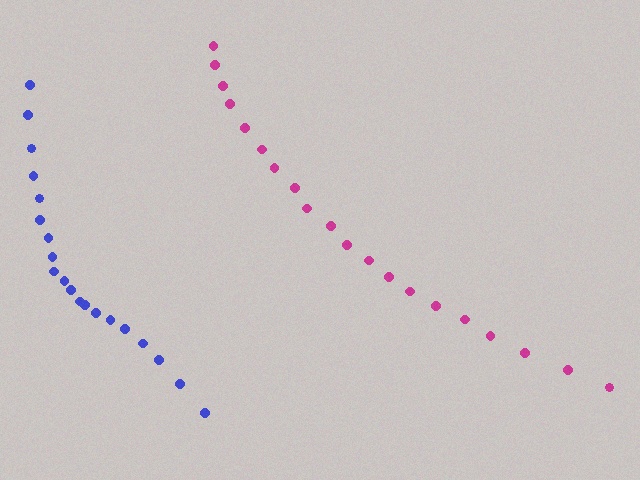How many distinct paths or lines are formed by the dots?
There are 2 distinct paths.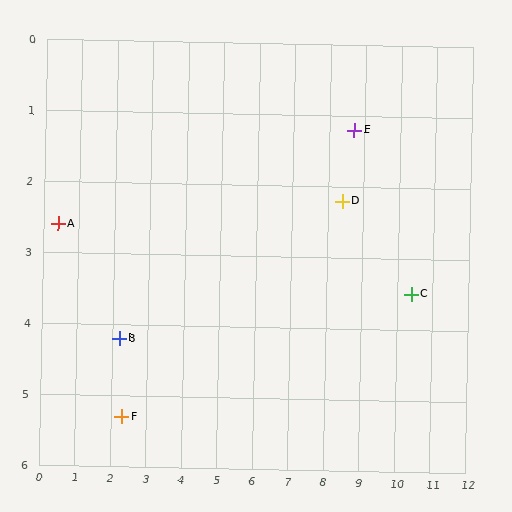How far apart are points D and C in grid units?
Points D and C are about 2.4 grid units apart.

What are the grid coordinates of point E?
Point E is at approximately (8.7, 1.2).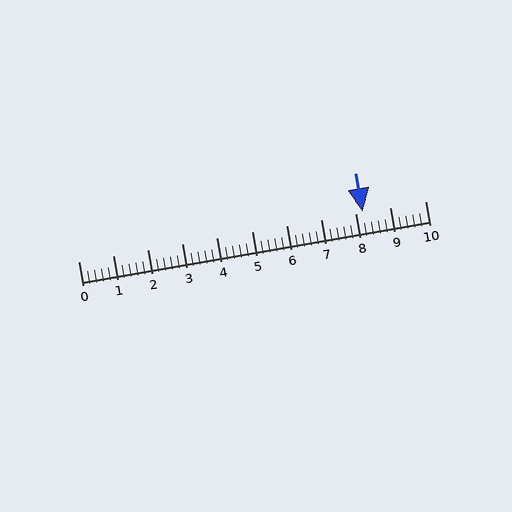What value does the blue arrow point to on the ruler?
The blue arrow points to approximately 8.2.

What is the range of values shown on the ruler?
The ruler shows values from 0 to 10.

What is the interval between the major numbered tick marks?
The major tick marks are spaced 1 units apart.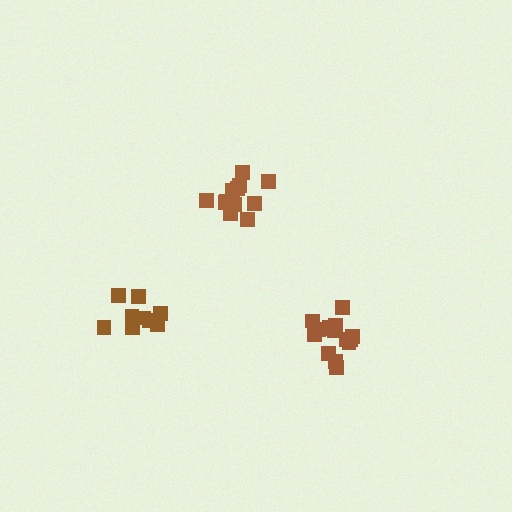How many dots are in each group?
Group 1: 12 dots, Group 2: 9 dots, Group 3: 15 dots (36 total).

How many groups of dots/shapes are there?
There are 3 groups.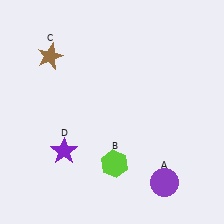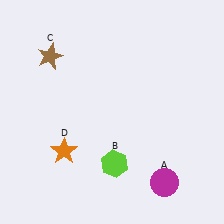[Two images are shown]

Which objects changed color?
A changed from purple to magenta. D changed from purple to orange.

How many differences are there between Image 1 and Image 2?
There are 2 differences between the two images.